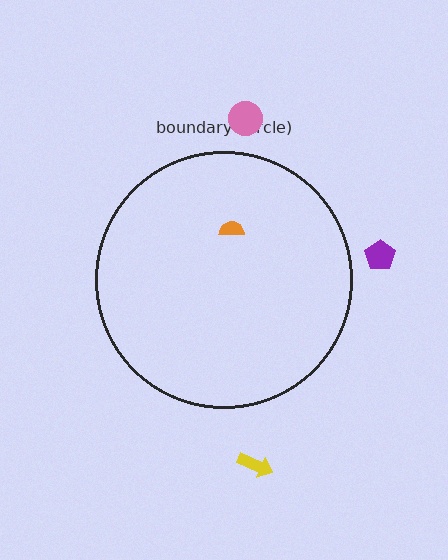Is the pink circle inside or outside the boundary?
Outside.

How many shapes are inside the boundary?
1 inside, 3 outside.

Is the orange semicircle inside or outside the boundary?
Inside.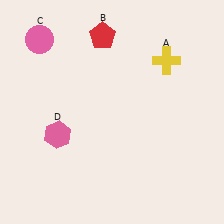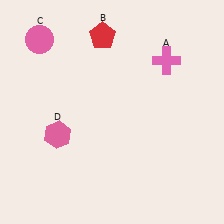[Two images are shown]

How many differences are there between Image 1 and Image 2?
There is 1 difference between the two images.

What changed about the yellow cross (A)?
In Image 1, A is yellow. In Image 2, it changed to pink.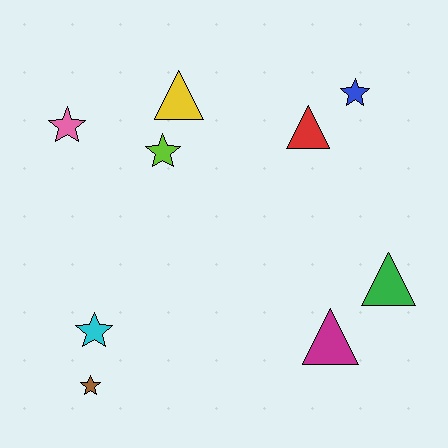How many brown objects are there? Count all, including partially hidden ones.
There is 1 brown object.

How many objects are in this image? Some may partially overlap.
There are 9 objects.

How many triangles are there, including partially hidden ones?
There are 4 triangles.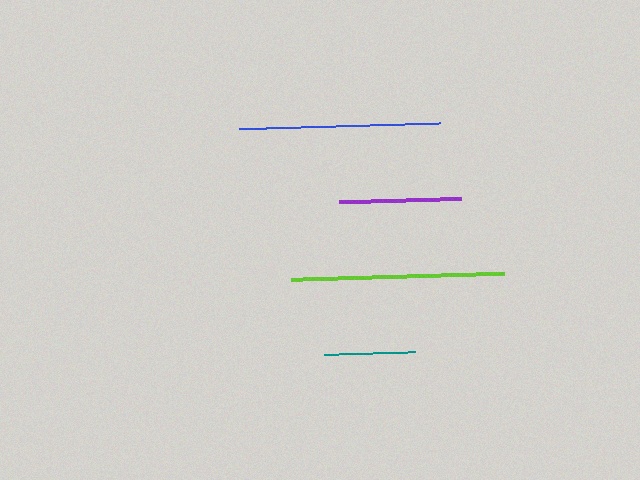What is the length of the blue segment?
The blue segment is approximately 201 pixels long.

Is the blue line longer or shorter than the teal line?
The blue line is longer than the teal line.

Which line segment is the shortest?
The teal line is the shortest at approximately 91 pixels.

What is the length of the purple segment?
The purple segment is approximately 122 pixels long.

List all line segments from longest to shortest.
From longest to shortest: lime, blue, purple, teal.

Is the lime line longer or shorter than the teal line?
The lime line is longer than the teal line.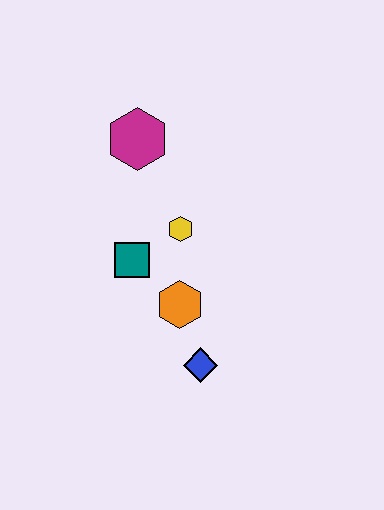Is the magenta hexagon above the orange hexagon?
Yes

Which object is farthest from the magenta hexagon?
The blue diamond is farthest from the magenta hexagon.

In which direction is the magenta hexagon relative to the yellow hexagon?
The magenta hexagon is above the yellow hexagon.